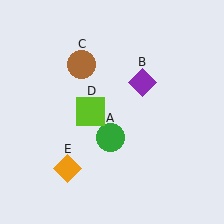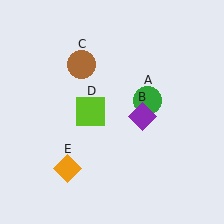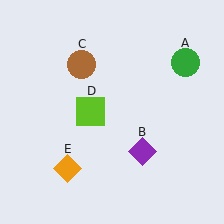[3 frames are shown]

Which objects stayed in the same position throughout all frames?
Brown circle (object C) and lime square (object D) and orange diamond (object E) remained stationary.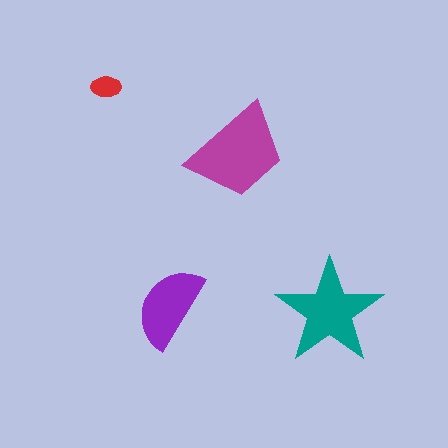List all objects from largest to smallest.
The magenta trapezoid, the teal star, the purple semicircle, the red ellipse.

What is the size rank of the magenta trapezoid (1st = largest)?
1st.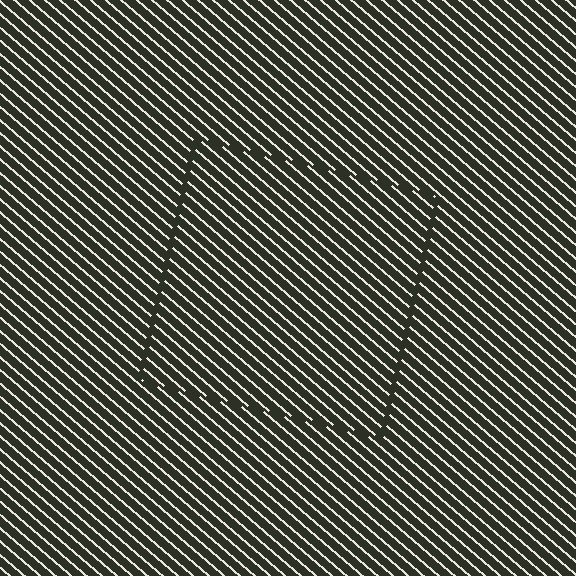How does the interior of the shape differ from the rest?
The interior of the shape contains the same grating, shifted by half a period — the contour is defined by the phase discontinuity where line-ends from the inner and outer gratings abut.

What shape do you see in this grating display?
An illusory square. The interior of the shape contains the same grating, shifted by half a period — the contour is defined by the phase discontinuity where line-ends from the inner and outer gratings abut.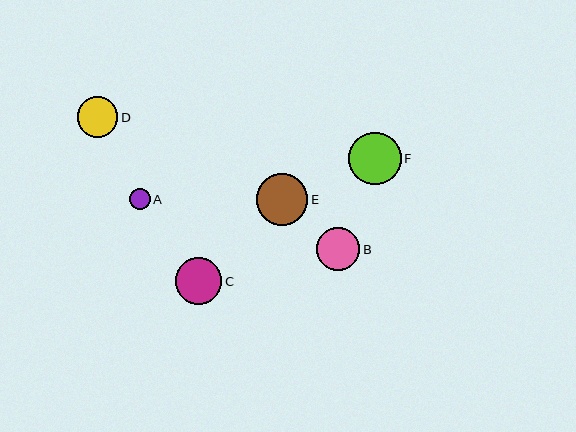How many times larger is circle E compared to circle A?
Circle E is approximately 2.4 times the size of circle A.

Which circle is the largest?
Circle F is the largest with a size of approximately 53 pixels.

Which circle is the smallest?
Circle A is the smallest with a size of approximately 21 pixels.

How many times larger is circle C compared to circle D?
Circle C is approximately 1.2 times the size of circle D.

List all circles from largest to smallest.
From largest to smallest: F, E, C, B, D, A.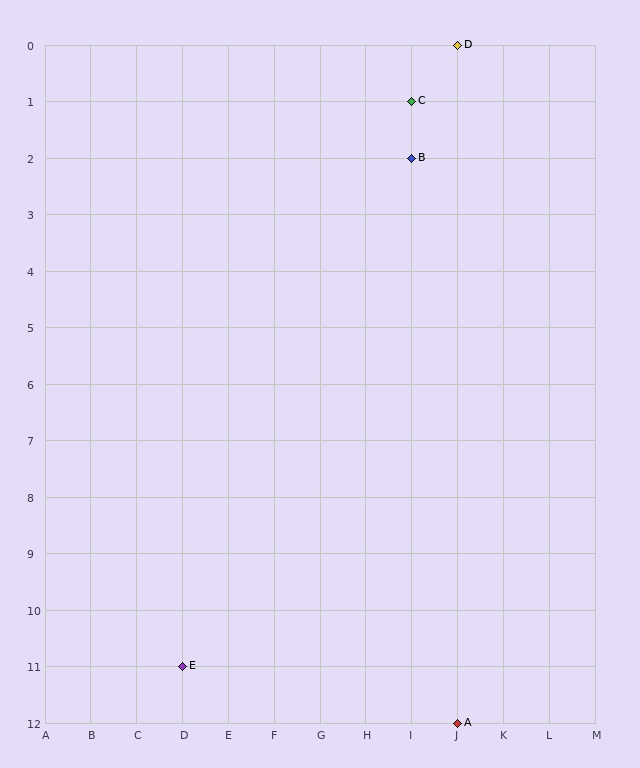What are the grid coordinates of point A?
Point A is at grid coordinates (J, 12).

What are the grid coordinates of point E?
Point E is at grid coordinates (D, 11).